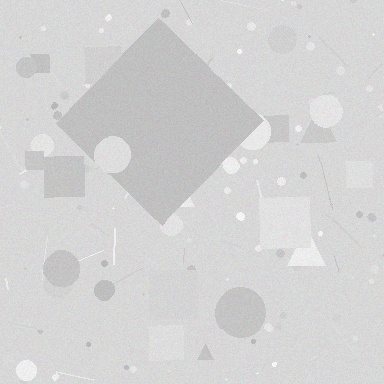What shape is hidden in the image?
A diamond is hidden in the image.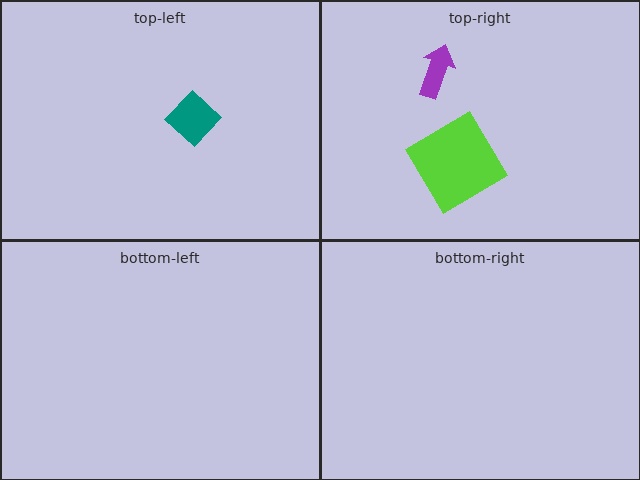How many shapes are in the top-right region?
2.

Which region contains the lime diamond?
The top-right region.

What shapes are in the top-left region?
The teal diamond.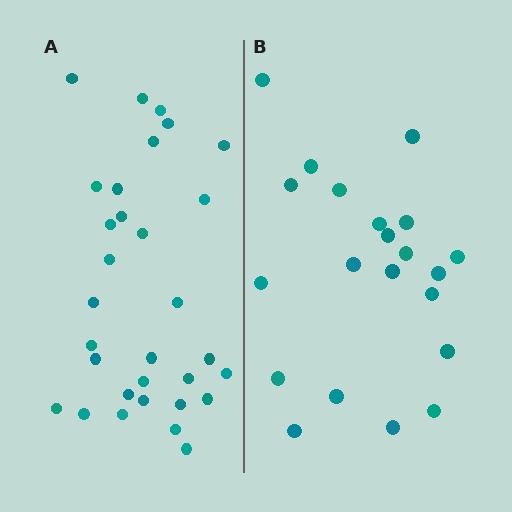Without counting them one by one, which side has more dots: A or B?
Region A (the left region) has more dots.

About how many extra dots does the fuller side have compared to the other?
Region A has roughly 10 or so more dots than region B.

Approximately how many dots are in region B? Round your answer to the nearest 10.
About 20 dots. (The exact count is 21, which rounds to 20.)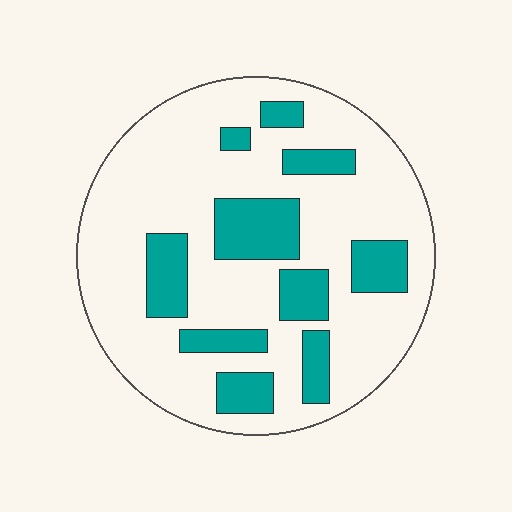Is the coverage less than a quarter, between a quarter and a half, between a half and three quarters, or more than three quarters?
Less than a quarter.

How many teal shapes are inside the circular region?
10.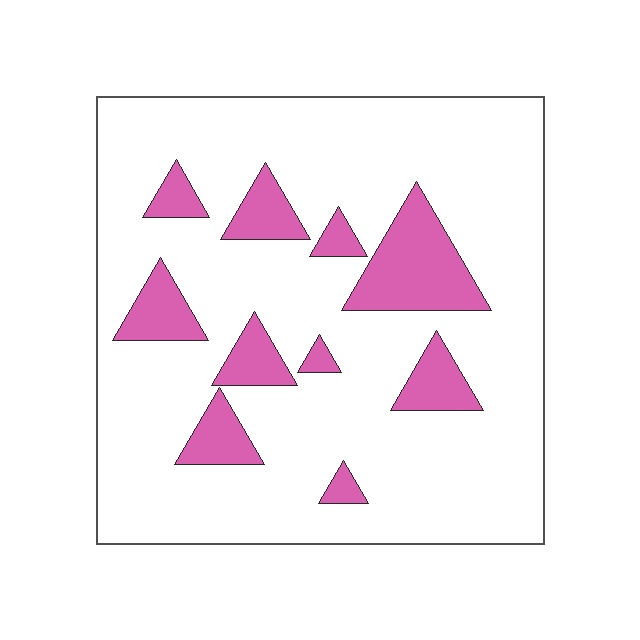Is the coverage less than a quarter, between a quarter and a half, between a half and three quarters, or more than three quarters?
Less than a quarter.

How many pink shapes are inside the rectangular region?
10.